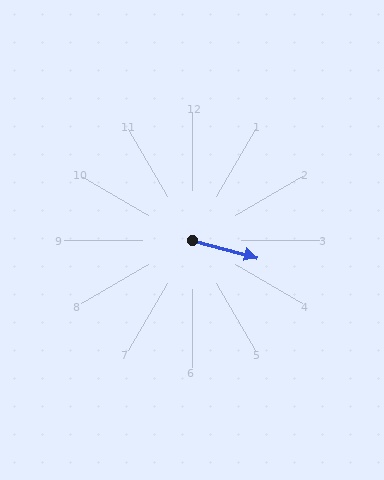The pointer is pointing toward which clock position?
Roughly 4 o'clock.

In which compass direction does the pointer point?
East.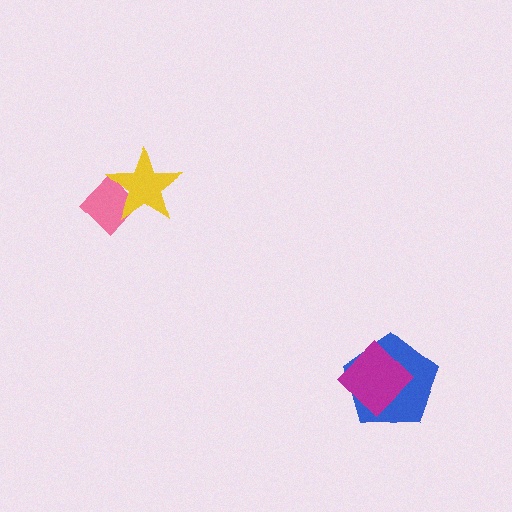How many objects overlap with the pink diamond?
1 object overlaps with the pink diamond.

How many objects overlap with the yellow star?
1 object overlaps with the yellow star.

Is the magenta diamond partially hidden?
No, no other shape covers it.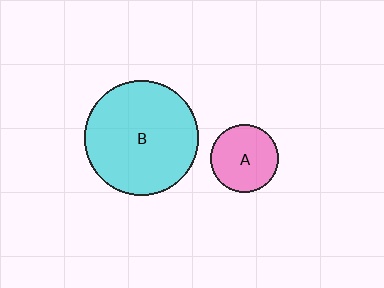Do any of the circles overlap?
No, none of the circles overlap.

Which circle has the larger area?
Circle B (cyan).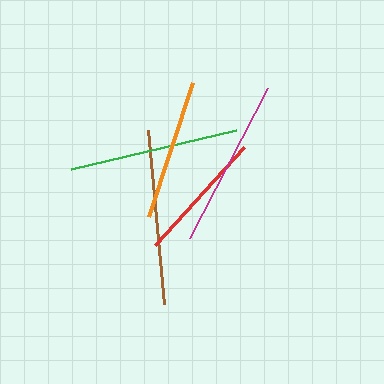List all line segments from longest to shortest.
From longest to shortest: brown, green, magenta, orange, red.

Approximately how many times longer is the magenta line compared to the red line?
The magenta line is approximately 1.3 times the length of the red line.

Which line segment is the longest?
The brown line is the longest at approximately 174 pixels.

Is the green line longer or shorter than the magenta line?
The green line is longer than the magenta line.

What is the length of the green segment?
The green segment is approximately 169 pixels long.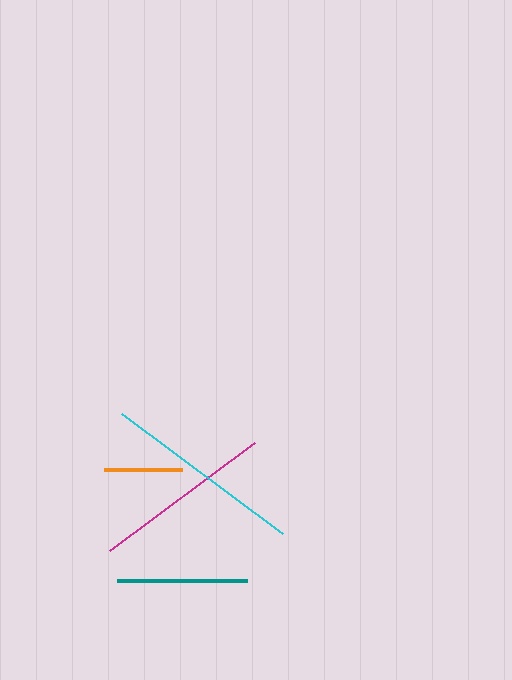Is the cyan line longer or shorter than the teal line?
The cyan line is longer than the teal line.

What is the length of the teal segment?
The teal segment is approximately 130 pixels long.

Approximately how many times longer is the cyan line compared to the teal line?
The cyan line is approximately 1.5 times the length of the teal line.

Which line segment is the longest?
The cyan line is the longest at approximately 201 pixels.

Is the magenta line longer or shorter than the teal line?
The magenta line is longer than the teal line.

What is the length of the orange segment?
The orange segment is approximately 78 pixels long.